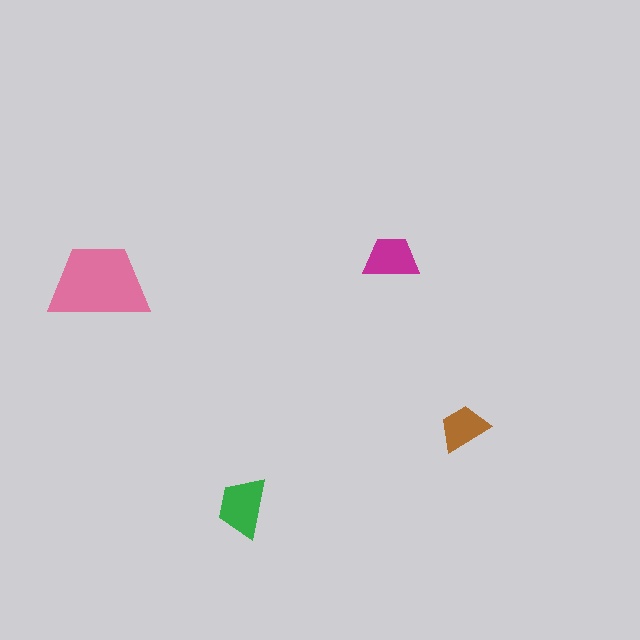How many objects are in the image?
There are 4 objects in the image.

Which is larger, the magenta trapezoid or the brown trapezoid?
The magenta one.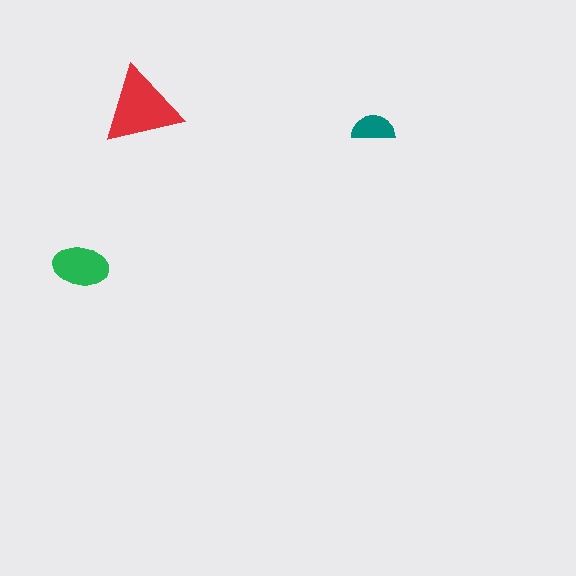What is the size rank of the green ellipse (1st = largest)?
2nd.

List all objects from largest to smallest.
The red triangle, the green ellipse, the teal semicircle.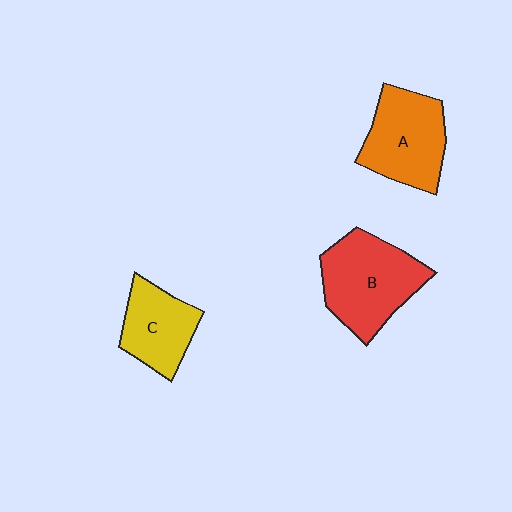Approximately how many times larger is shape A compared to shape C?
Approximately 1.3 times.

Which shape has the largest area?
Shape B (red).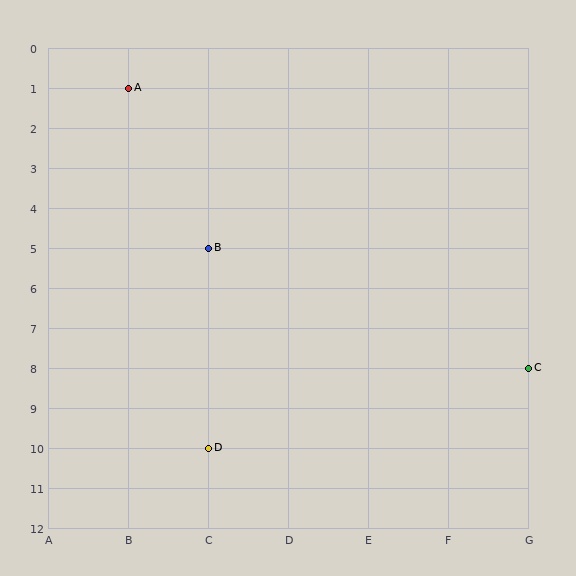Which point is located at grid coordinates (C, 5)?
Point B is at (C, 5).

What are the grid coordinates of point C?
Point C is at grid coordinates (G, 8).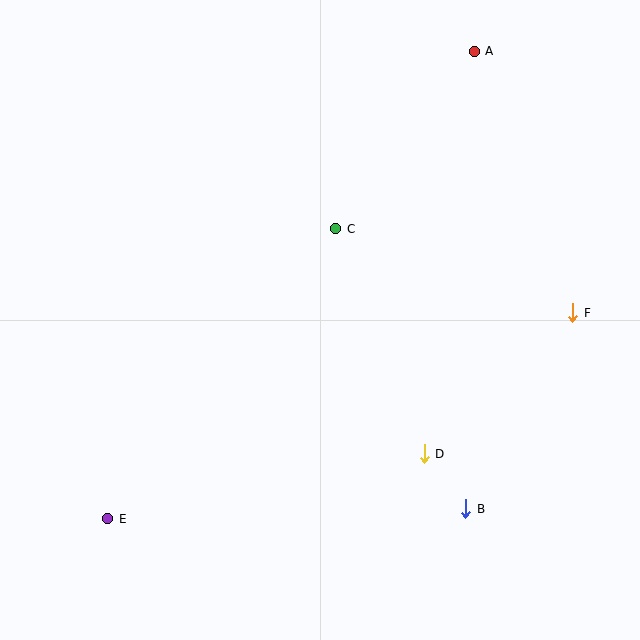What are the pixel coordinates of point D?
Point D is at (424, 454).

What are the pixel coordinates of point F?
Point F is at (573, 313).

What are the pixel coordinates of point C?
Point C is at (336, 229).